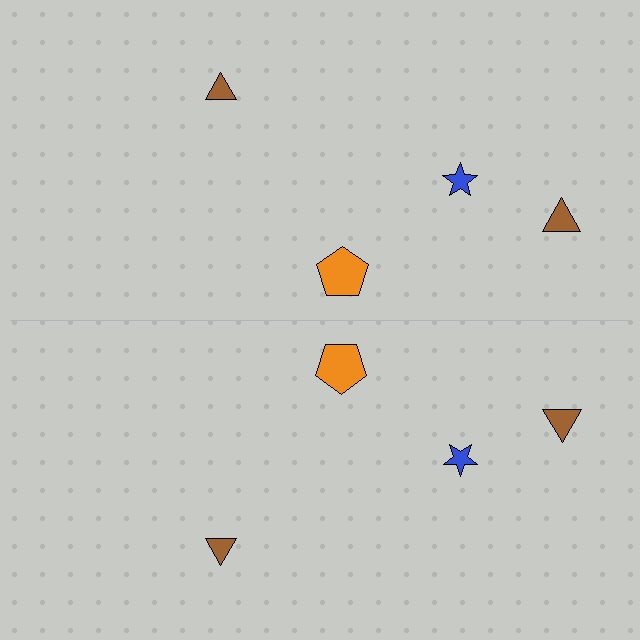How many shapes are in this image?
There are 8 shapes in this image.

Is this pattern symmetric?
Yes, this pattern has bilateral (reflection) symmetry.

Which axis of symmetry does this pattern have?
The pattern has a horizontal axis of symmetry running through the center of the image.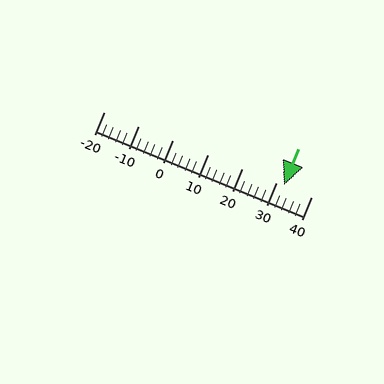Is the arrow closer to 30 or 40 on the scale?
The arrow is closer to 30.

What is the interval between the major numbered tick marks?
The major tick marks are spaced 10 units apart.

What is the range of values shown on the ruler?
The ruler shows values from -20 to 40.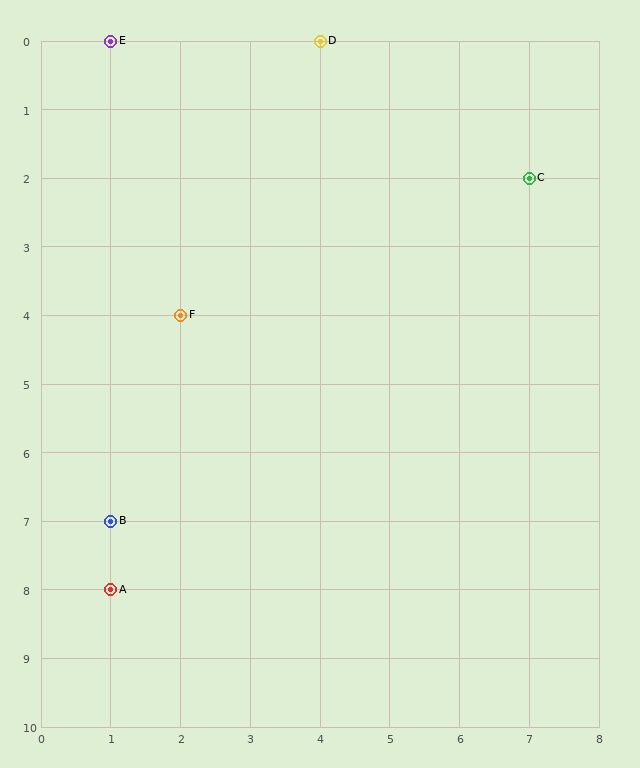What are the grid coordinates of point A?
Point A is at grid coordinates (1, 8).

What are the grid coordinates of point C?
Point C is at grid coordinates (7, 2).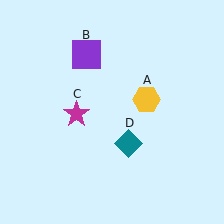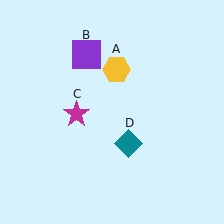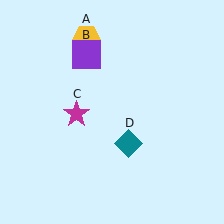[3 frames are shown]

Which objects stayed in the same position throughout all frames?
Purple square (object B) and magenta star (object C) and teal diamond (object D) remained stationary.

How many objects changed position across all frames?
1 object changed position: yellow hexagon (object A).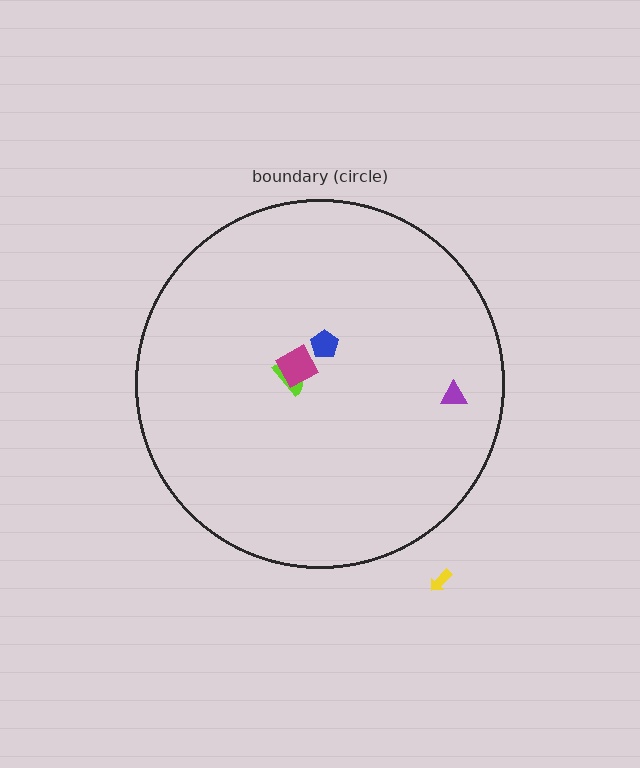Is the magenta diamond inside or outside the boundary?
Inside.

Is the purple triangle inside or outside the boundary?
Inside.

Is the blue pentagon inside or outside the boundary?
Inside.